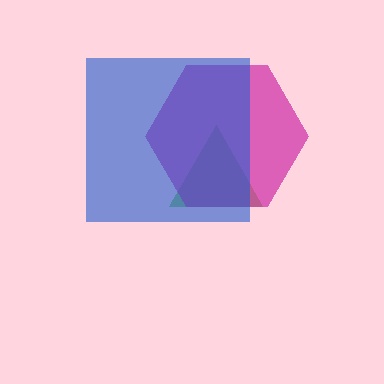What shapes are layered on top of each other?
The layered shapes are: a lime triangle, a magenta hexagon, a blue square.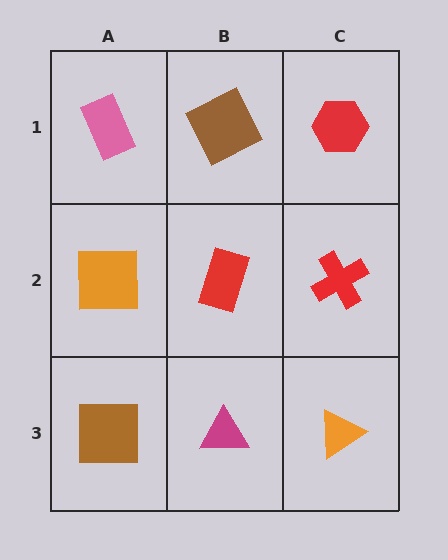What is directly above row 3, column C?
A red cross.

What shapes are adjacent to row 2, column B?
A brown square (row 1, column B), a magenta triangle (row 3, column B), an orange square (row 2, column A), a red cross (row 2, column C).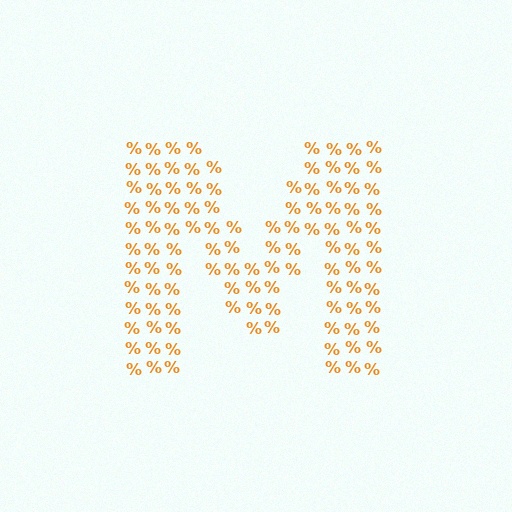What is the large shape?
The large shape is the letter M.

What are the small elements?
The small elements are percent signs.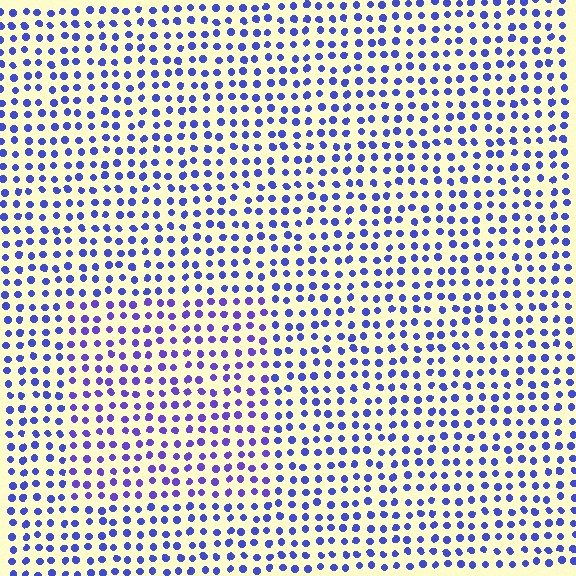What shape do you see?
I see a rectangle.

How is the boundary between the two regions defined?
The boundary is defined purely by a slight shift in hue (about 22 degrees). Spacing, size, and orientation are identical on both sides.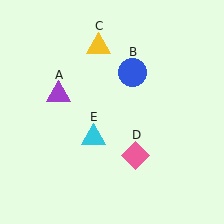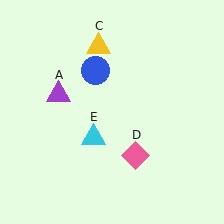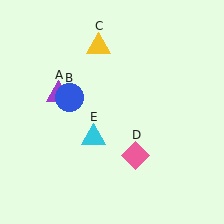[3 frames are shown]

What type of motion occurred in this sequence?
The blue circle (object B) rotated counterclockwise around the center of the scene.